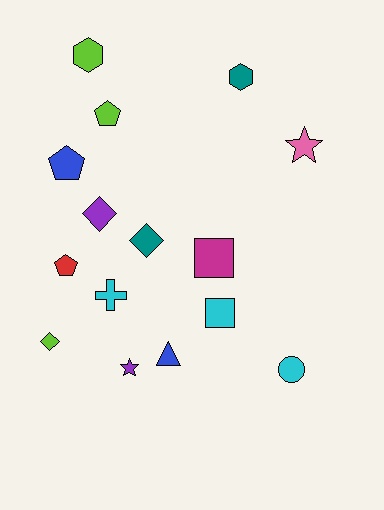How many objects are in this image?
There are 15 objects.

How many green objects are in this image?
There are no green objects.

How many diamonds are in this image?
There are 3 diamonds.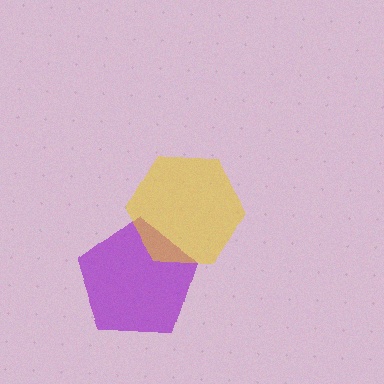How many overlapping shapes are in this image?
There are 2 overlapping shapes in the image.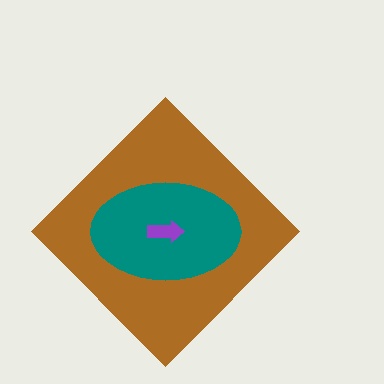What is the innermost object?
The purple arrow.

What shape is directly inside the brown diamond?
The teal ellipse.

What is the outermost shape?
The brown diamond.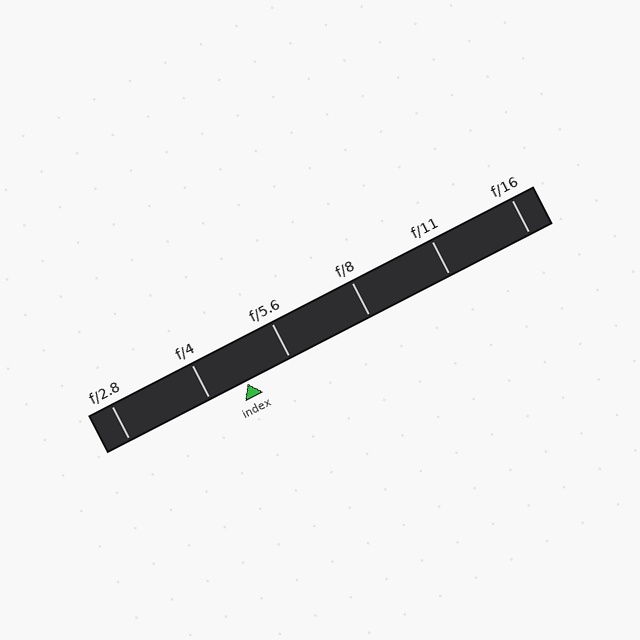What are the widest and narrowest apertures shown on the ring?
The widest aperture shown is f/2.8 and the narrowest is f/16.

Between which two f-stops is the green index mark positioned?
The index mark is between f/4 and f/5.6.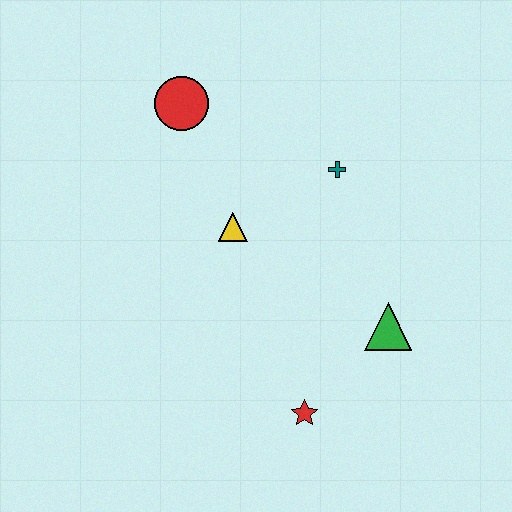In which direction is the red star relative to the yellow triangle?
The red star is below the yellow triangle.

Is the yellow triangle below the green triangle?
No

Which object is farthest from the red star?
The red circle is farthest from the red star.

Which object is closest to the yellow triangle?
The teal cross is closest to the yellow triangle.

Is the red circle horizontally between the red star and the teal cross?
No